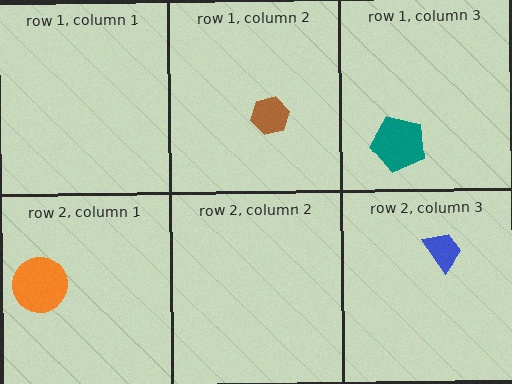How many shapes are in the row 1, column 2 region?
1.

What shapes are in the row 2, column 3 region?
The blue trapezoid.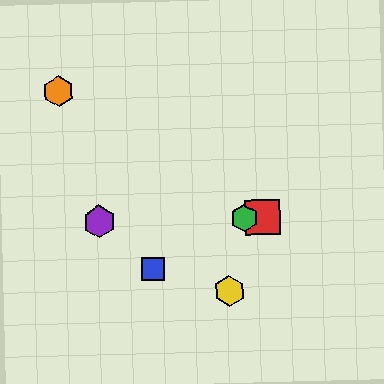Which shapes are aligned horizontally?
The red square, the green hexagon, the purple hexagon are aligned horizontally.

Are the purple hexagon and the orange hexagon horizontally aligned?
No, the purple hexagon is at y≈222 and the orange hexagon is at y≈91.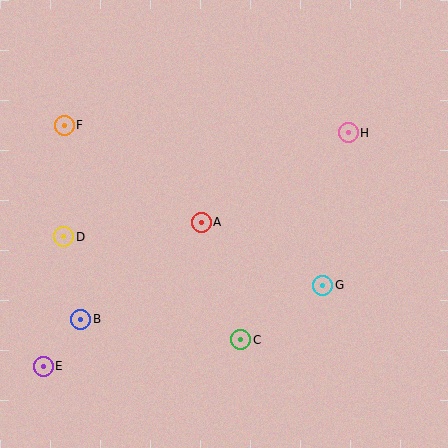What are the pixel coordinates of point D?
Point D is at (64, 237).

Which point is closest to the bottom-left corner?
Point E is closest to the bottom-left corner.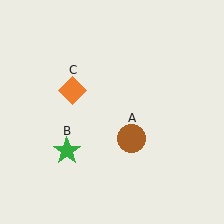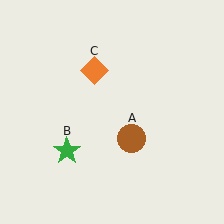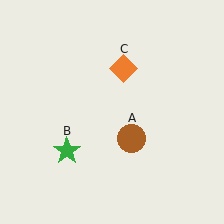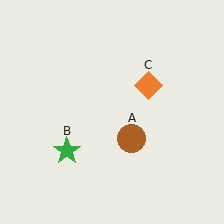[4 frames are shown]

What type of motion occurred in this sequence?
The orange diamond (object C) rotated clockwise around the center of the scene.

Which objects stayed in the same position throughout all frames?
Brown circle (object A) and green star (object B) remained stationary.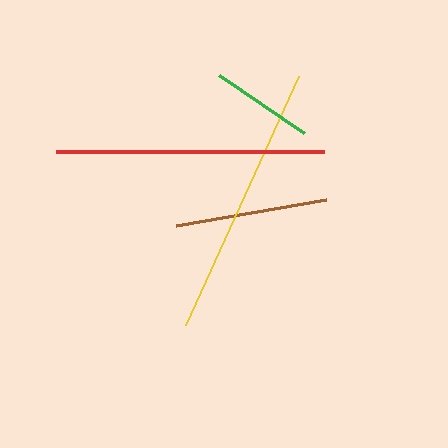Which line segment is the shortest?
The green line is the shortest at approximately 103 pixels.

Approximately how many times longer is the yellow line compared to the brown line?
The yellow line is approximately 1.8 times the length of the brown line.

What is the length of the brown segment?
The brown segment is approximately 152 pixels long.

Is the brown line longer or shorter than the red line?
The red line is longer than the brown line.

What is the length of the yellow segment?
The yellow segment is approximately 274 pixels long.